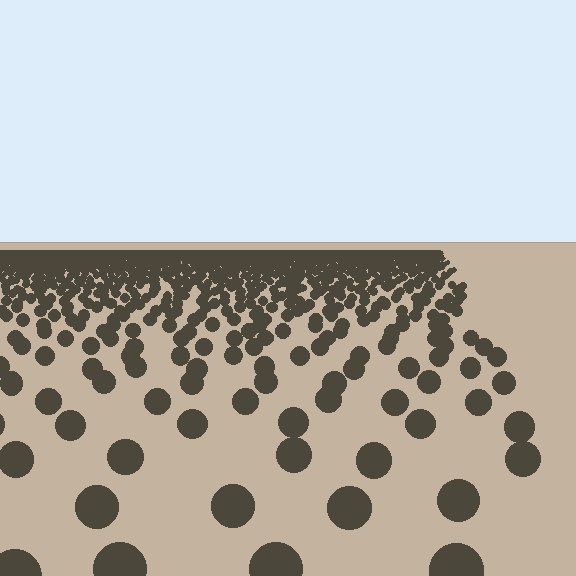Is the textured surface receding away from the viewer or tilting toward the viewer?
The surface is receding away from the viewer. Texture elements get smaller and denser toward the top.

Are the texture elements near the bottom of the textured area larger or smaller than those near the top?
Larger. Near the bottom, elements are closer to the viewer and appear at a bigger on-screen size.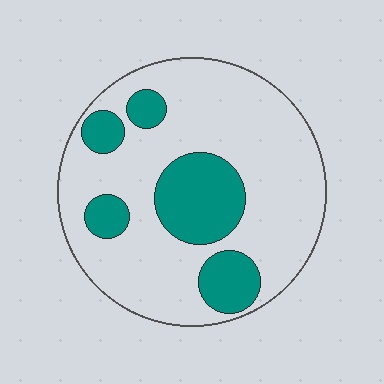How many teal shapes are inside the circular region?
5.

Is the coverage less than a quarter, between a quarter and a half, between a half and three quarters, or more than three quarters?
Less than a quarter.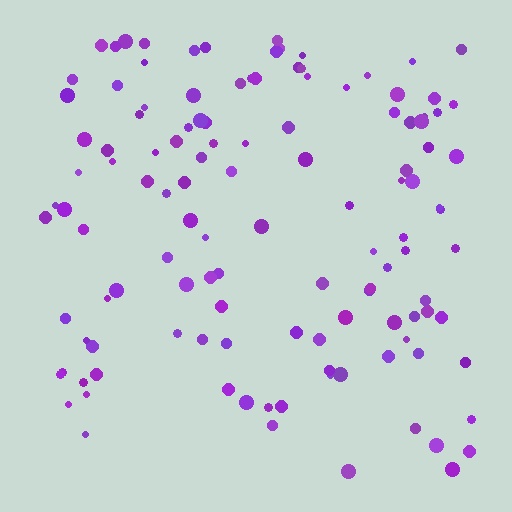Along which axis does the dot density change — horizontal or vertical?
Vertical.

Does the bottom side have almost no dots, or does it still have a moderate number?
Still a moderate number, just noticeably fewer than the top.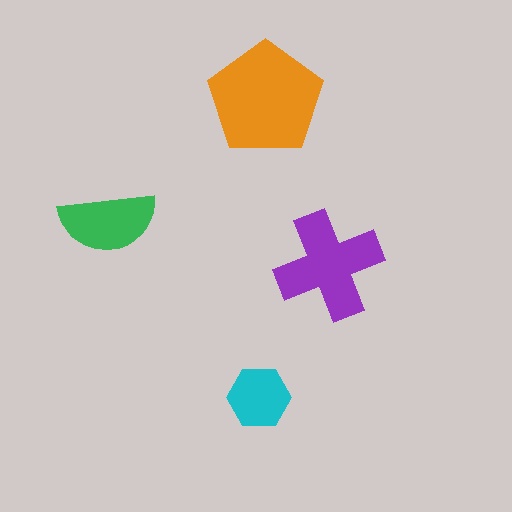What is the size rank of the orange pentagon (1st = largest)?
1st.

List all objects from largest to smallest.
The orange pentagon, the purple cross, the green semicircle, the cyan hexagon.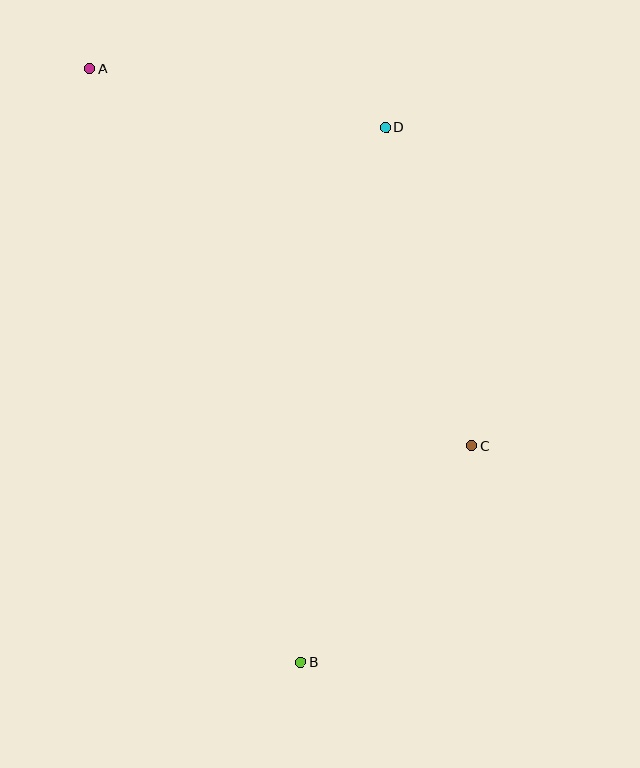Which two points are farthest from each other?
Points A and B are farthest from each other.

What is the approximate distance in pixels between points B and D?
The distance between B and D is approximately 541 pixels.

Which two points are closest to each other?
Points B and C are closest to each other.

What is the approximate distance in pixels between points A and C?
The distance between A and C is approximately 537 pixels.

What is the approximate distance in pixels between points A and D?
The distance between A and D is approximately 302 pixels.